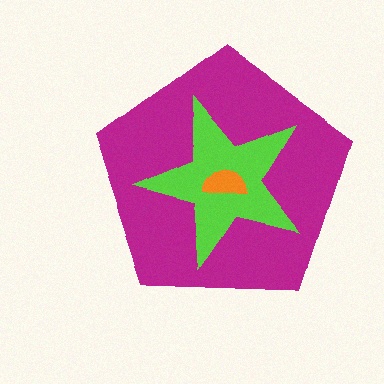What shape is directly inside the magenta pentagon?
The lime star.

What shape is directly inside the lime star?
The orange semicircle.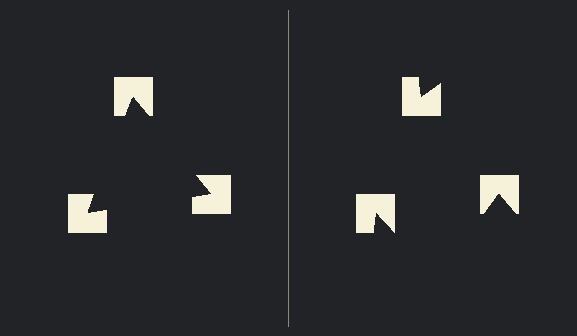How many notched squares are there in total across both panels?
6 — 3 on each side.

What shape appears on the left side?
An illusory triangle.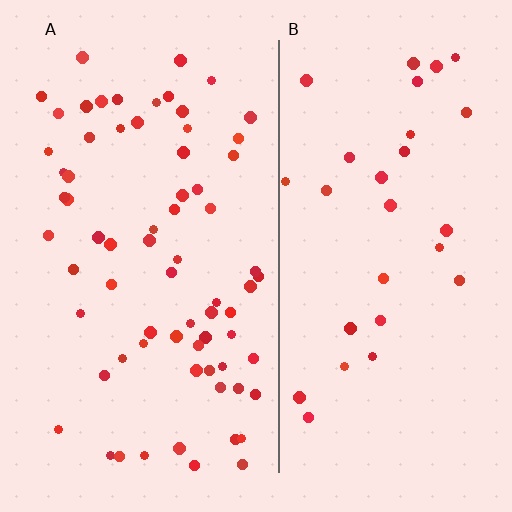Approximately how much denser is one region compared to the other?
Approximately 2.5× — region A over region B.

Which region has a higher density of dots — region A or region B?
A (the left).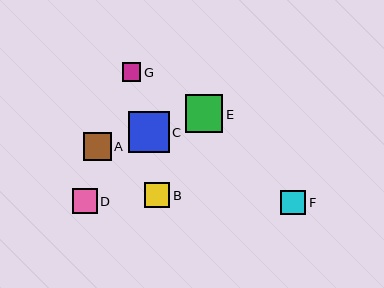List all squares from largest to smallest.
From largest to smallest: C, E, A, B, D, F, G.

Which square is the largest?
Square C is the largest with a size of approximately 41 pixels.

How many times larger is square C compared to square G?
Square C is approximately 2.2 times the size of square G.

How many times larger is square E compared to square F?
Square E is approximately 1.5 times the size of square F.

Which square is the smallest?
Square G is the smallest with a size of approximately 19 pixels.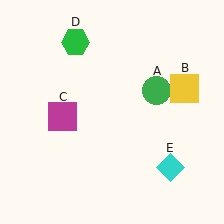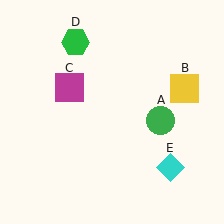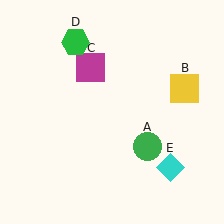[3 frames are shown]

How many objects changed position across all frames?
2 objects changed position: green circle (object A), magenta square (object C).